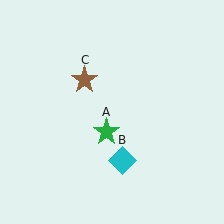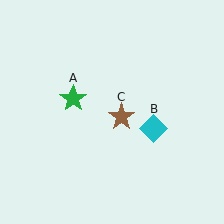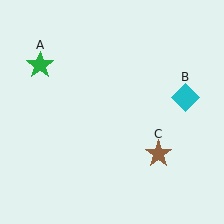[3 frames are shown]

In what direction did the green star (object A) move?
The green star (object A) moved up and to the left.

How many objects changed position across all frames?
3 objects changed position: green star (object A), cyan diamond (object B), brown star (object C).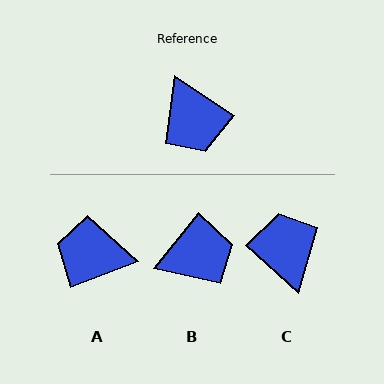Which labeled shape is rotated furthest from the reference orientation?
C, about 172 degrees away.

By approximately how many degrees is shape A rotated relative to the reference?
Approximately 125 degrees clockwise.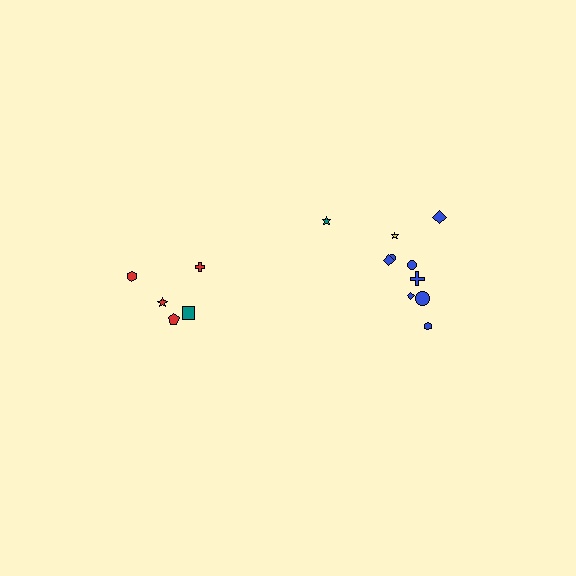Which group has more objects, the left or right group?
The right group.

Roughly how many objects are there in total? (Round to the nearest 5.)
Roughly 15 objects in total.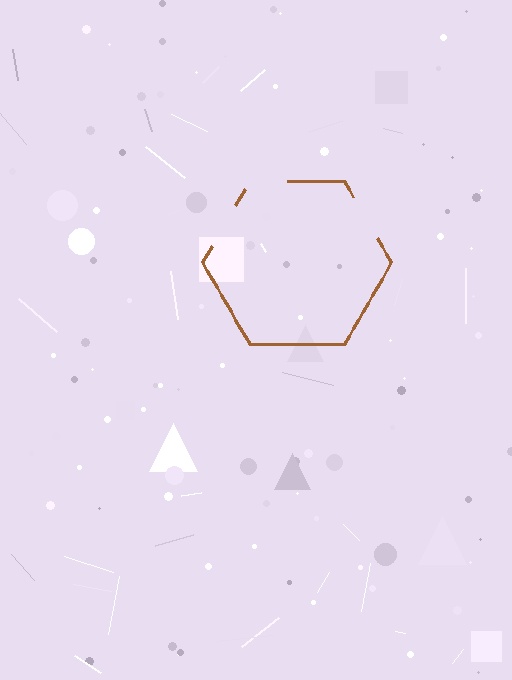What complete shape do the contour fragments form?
The contour fragments form a hexagon.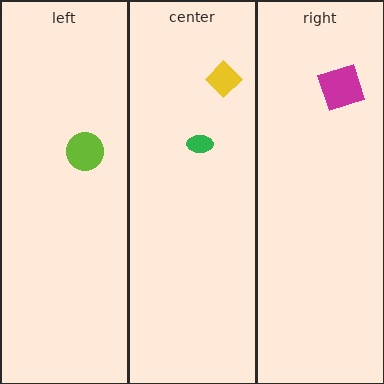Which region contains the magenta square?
The right region.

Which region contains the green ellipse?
The center region.